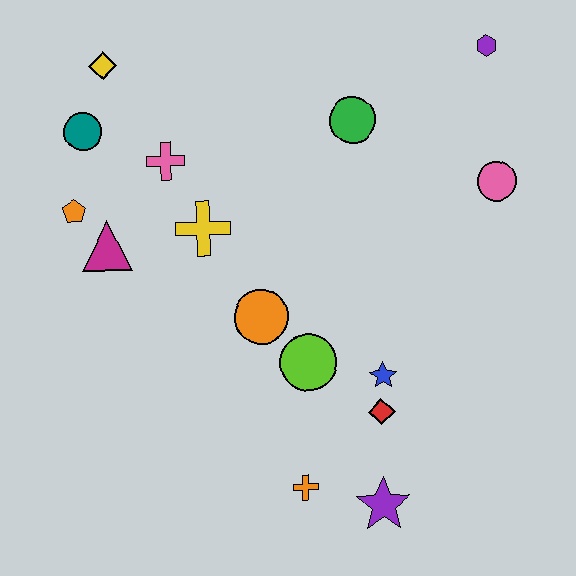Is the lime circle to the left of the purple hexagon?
Yes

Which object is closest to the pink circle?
The purple hexagon is closest to the pink circle.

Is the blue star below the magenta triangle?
Yes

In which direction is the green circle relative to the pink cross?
The green circle is to the right of the pink cross.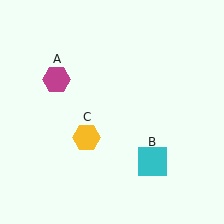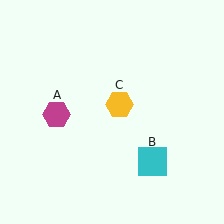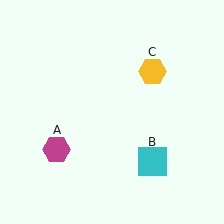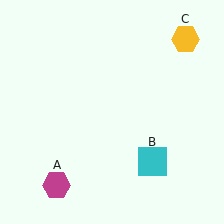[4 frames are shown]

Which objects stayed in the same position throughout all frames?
Cyan square (object B) remained stationary.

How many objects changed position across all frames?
2 objects changed position: magenta hexagon (object A), yellow hexagon (object C).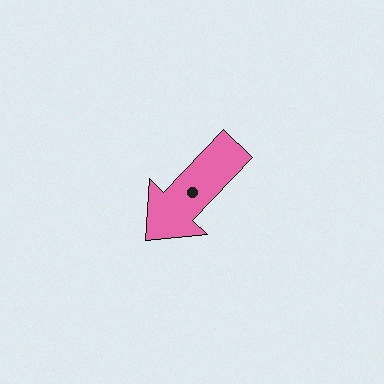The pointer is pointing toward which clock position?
Roughly 7 o'clock.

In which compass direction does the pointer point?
Southwest.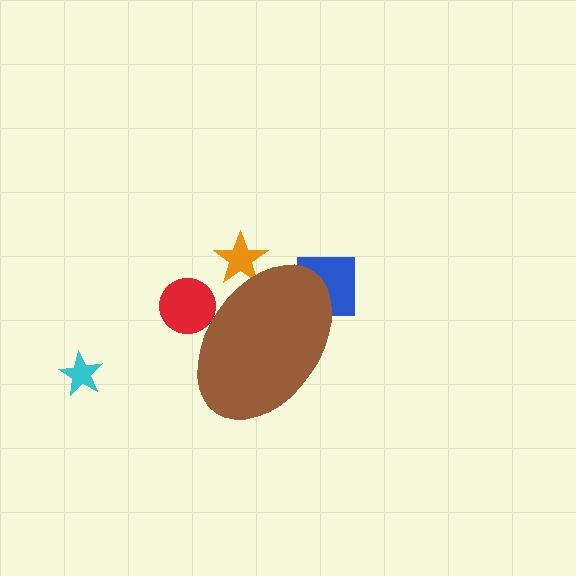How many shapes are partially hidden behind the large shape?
3 shapes are partially hidden.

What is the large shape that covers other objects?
A brown ellipse.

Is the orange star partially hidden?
Yes, the orange star is partially hidden behind the brown ellipse.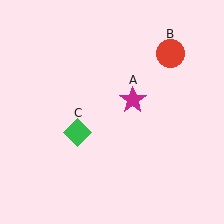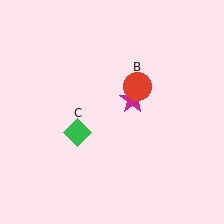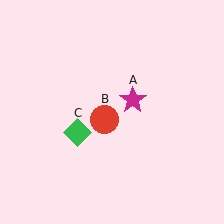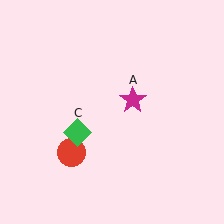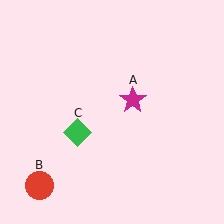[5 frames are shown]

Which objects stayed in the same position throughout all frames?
Magenta star (object A) and green diamond (object C) remained stationary.